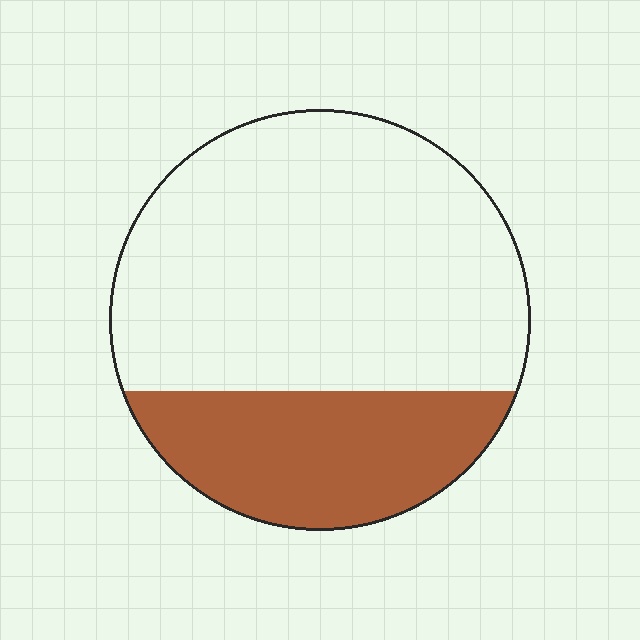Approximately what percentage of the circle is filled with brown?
Approximately 30%.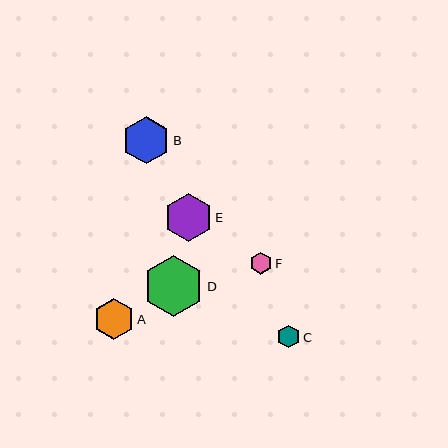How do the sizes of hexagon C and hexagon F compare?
Hexagon C and hexagon F are approximately the same size.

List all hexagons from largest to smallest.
From largest to smallest: D, E, B, A, C, F.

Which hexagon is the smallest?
Hexagon F is the smallest with a size of approximately 22 pixels.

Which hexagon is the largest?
Hexagon D is the largest with a size of approximately 61 pixels.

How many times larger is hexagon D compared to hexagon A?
Hexagon D is approximately 1.5 times the size of hexagon A.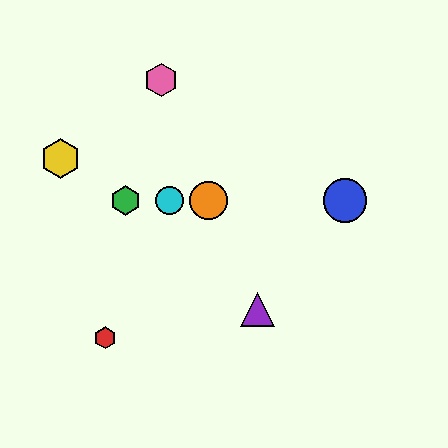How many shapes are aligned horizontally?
4 shapes (the blue circle, the green hexagon, the orange circle, the cyan circle) are aligned horizontally.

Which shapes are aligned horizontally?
The blue circle, the green hexagon, the orange circle, the cyan circle are aligned horizontally.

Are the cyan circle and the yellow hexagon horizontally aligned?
No, the cyan circle is at y≈200 and the yellow hexagon is at y≈159.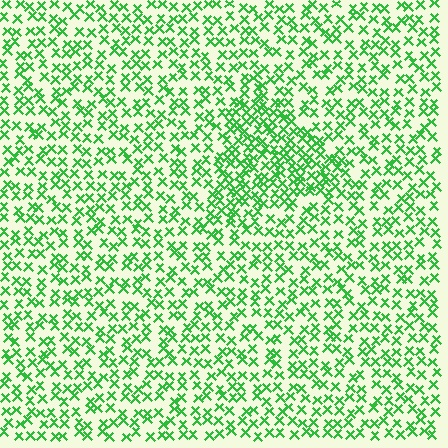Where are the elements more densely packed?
The elements are more densely packed inside the triangle boundary.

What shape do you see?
I see a triangle.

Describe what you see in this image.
The image contains small green elements arranged at two different densities. A triangle-shaped region is visible where the elements are more densely packed than the surrounding area.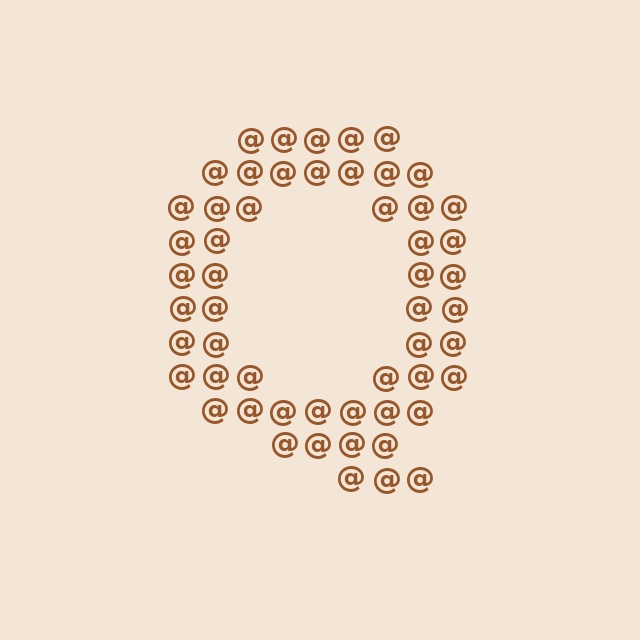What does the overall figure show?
The overall figure shows the letter Q.